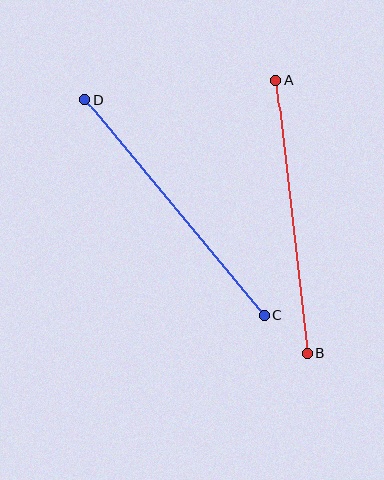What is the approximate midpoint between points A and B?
The midpoint is at approximately (292, 216) pixels.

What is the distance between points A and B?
The distance is approximately 275 pixels.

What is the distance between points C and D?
The distance is approximately 280 pixels.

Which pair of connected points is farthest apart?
Points C and D are farthest apart.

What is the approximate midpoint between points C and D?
The midpoint is at approximately (175, 207) pixels.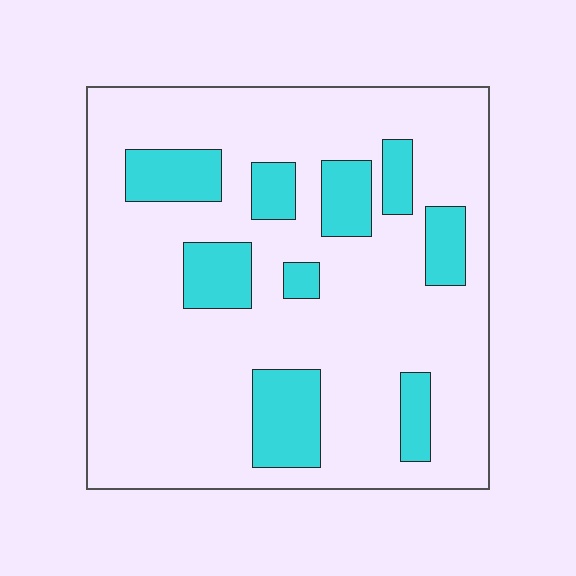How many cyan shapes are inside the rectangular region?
9.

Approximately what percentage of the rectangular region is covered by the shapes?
Approximately 20%.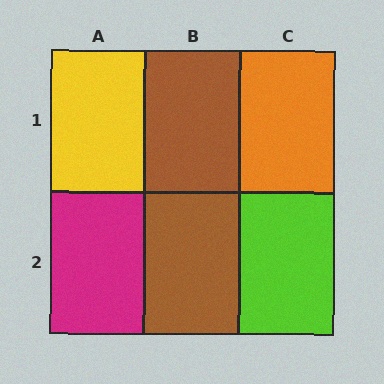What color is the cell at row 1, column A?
Yellow.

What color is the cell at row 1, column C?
Orange.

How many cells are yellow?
1 cell is yellow.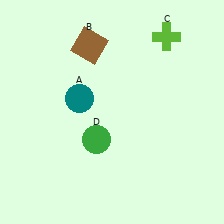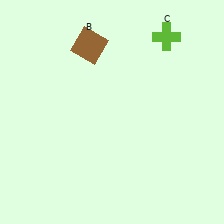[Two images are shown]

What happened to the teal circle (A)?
The teal circle (A) was removed in Image 2. It was in the top-left area of Image 1.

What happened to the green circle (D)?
The green circle (D) was removed in Image 2. It was in the bottom-left area of Image 1.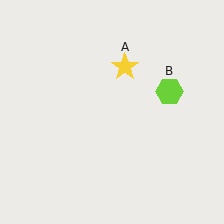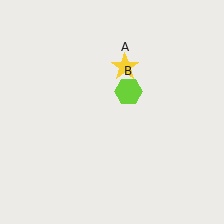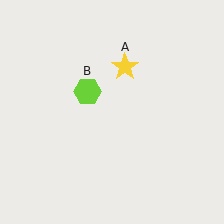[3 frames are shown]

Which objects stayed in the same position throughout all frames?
Yellow star (object A) remained stationary.